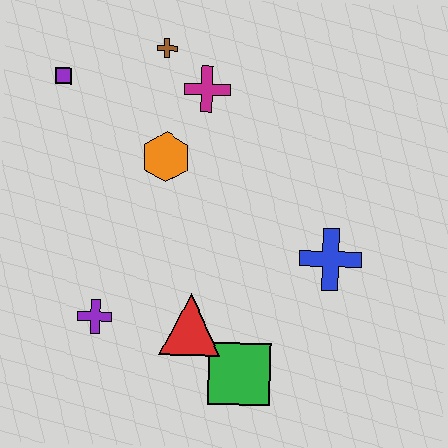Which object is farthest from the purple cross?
The brown cross is farthest from the purple cross.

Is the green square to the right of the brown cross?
Yes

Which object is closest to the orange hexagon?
The magenta cross is closest to the orange hexagon.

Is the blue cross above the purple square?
No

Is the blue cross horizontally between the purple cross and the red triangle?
No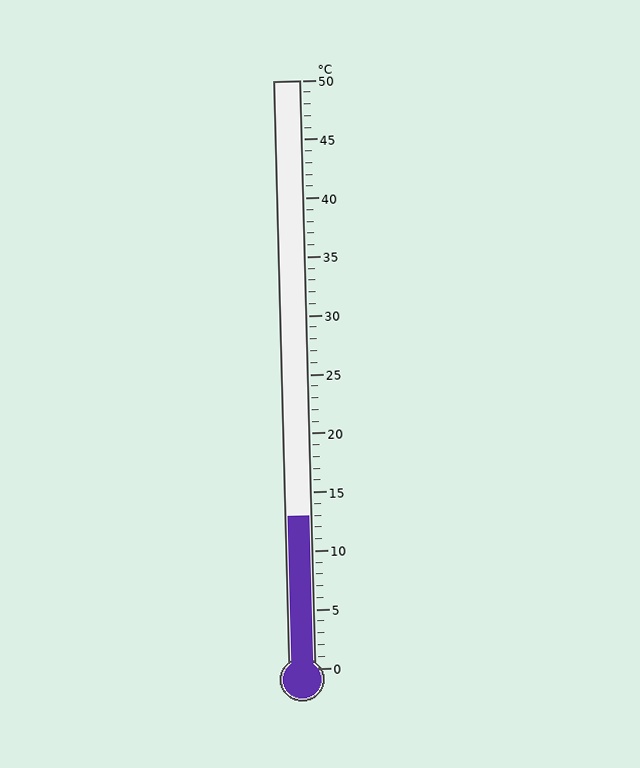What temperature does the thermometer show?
The thermometer shows approximately 13°C.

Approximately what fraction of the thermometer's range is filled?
The thermometer is filled to approximately 25% of its range.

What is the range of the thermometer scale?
The thermometer scale ranges from 0°C to 50°C.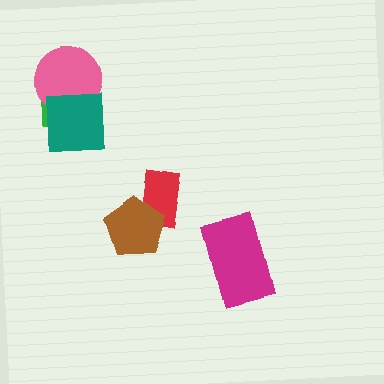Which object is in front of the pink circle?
The teal square is in front of the pink circle.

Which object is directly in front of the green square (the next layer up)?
The pink circle is directly in front of the green square.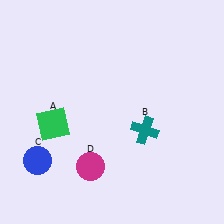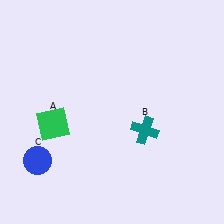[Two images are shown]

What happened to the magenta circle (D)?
The magenta circle (D) was removed in Image 2. It was in the bottom-left area of Image 1.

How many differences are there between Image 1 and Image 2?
There is 1 difference between the two images.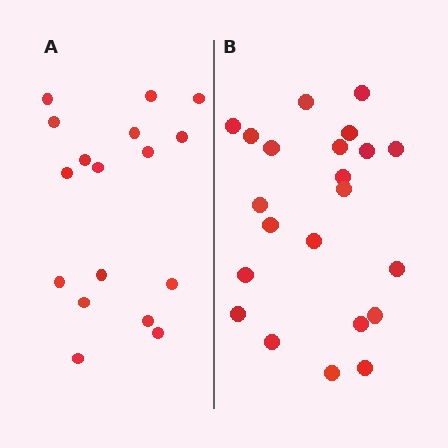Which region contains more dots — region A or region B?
Region B (the right region) has more dots.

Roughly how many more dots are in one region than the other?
Region B has about 5 more dots than region A.